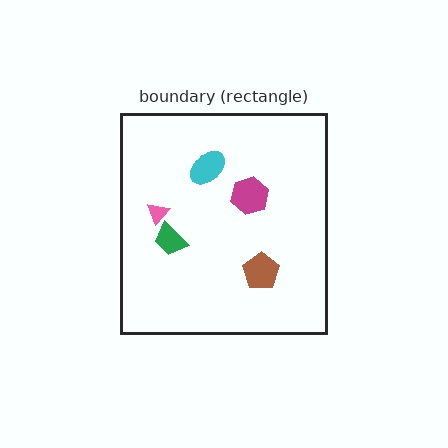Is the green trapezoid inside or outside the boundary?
Inside.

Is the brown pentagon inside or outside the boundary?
Inside.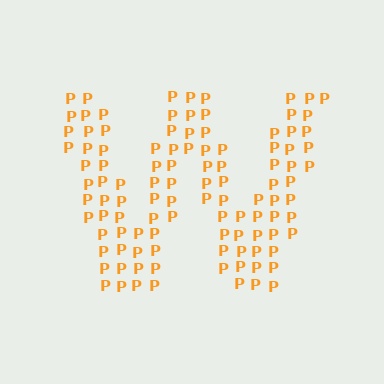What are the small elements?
The small elements are letter P's.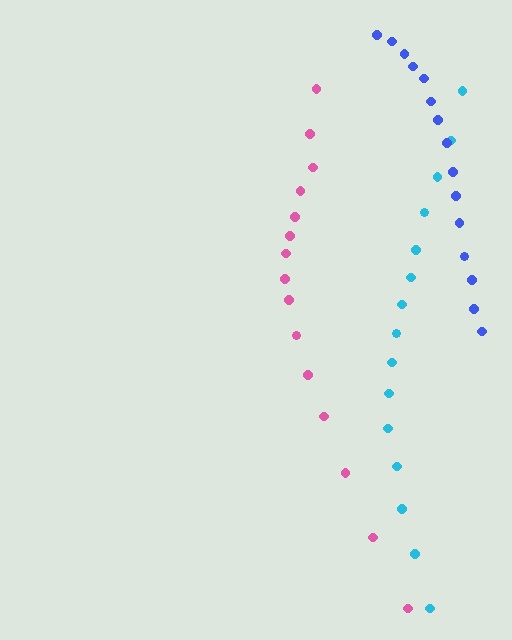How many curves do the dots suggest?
There are 3 distinct paths.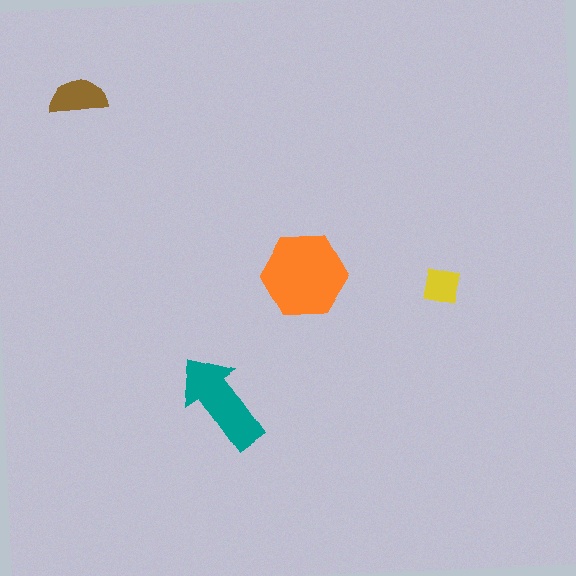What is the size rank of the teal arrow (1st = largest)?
2nd.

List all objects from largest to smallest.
The orange hexagon, the teal arrow, the brown semicircle, the yellow square.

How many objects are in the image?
There are 4 objects in the image.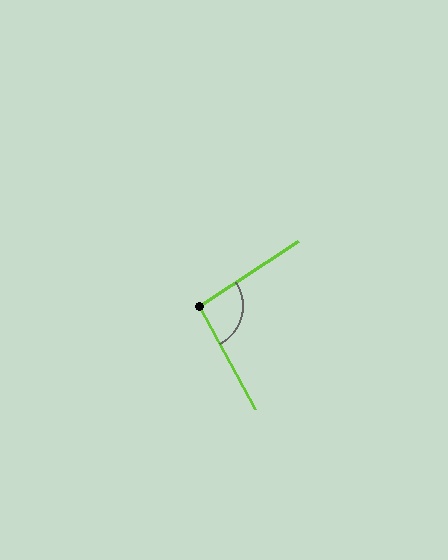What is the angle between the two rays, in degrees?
Approximately 95 degrees.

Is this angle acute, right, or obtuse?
It is approximately a right angle.